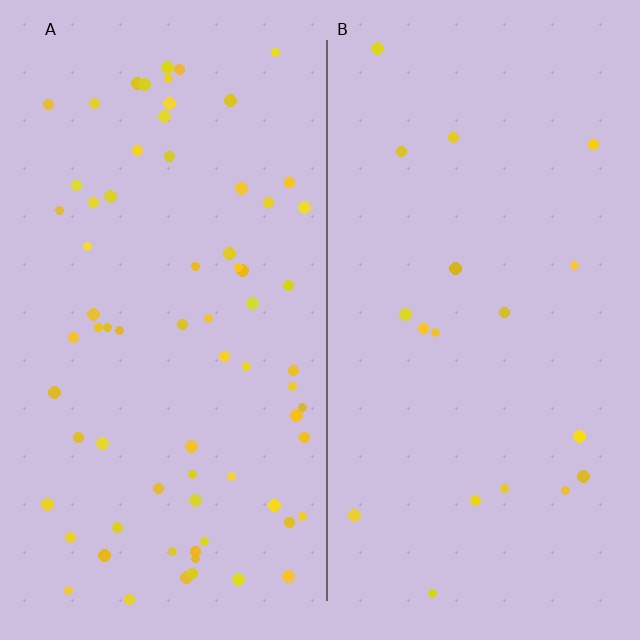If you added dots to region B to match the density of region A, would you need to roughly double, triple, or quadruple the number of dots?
Approximately quadruple.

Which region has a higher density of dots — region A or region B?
A (the left).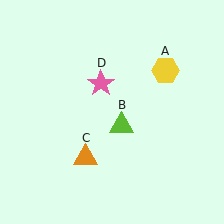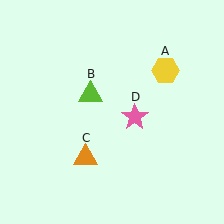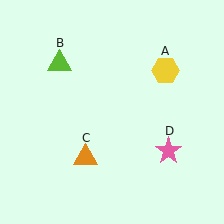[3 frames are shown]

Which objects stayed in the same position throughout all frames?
Yellow hexagon (object A) and orange triangle (object C) remained stationary.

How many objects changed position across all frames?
2 objects changed position: lime triangle (object B), pink star (object D).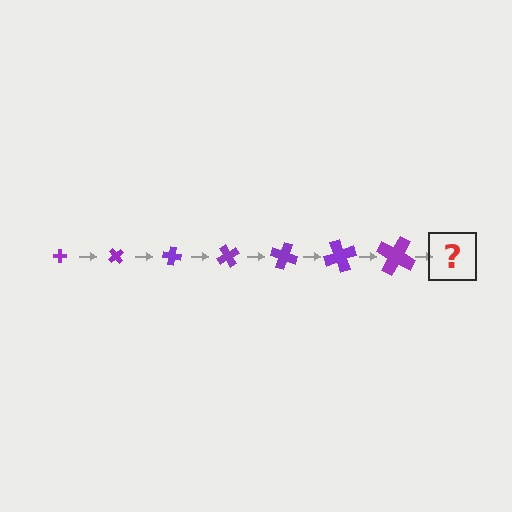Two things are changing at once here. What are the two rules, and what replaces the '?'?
The two rules are that the cross grows larger each step and it rotates 50 degrees each step. The '?' should be a cross, larger than the previous one and rotated 350 degrees from the start.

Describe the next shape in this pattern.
It should be a cross, larger than the previous one and rotated 350 degrees from the start.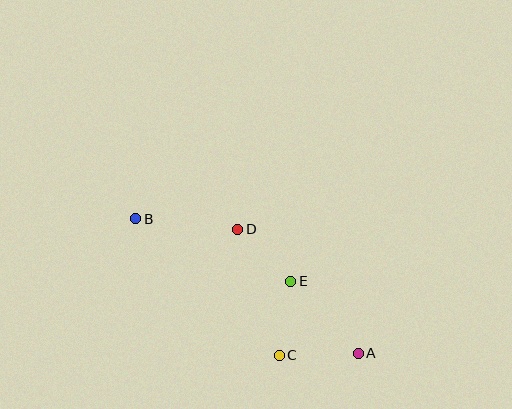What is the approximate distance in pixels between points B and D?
The distance between B and D is approximately 103 pixels.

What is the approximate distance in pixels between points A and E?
The distance between A and E is approximately 99 pixels.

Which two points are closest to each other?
Points D and E are closest to each other.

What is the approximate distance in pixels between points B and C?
The distance between B and C is approximately 198 pixels.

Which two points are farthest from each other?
Points A and B are farthest from each other.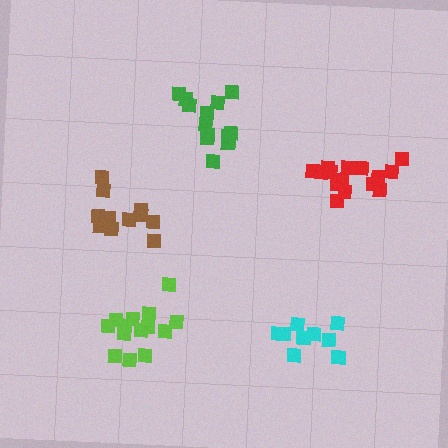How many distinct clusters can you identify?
There are 5 distinct clusters.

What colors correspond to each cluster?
The clusters are colored: red, cyan, brown, green, lime.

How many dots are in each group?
Group 1: 15 dots, Group 2: 9 dots, Group 3: 12 dots, Group 4: 13 dots, Group 5: 14 dots (63 total).